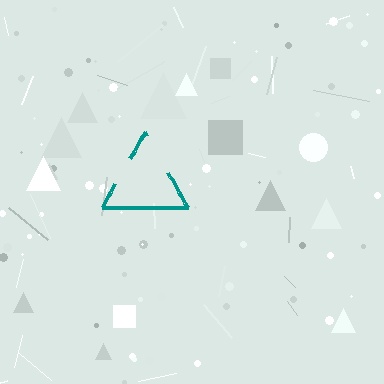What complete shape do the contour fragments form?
The contour fragments form a triangle.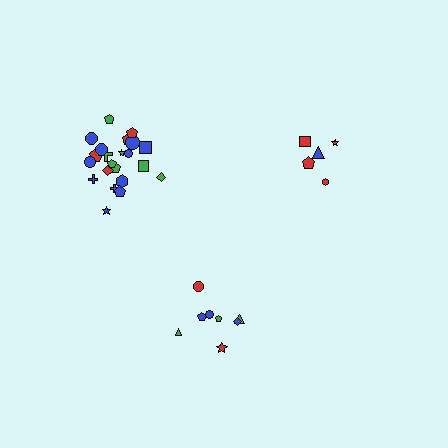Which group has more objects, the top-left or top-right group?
The top-left group.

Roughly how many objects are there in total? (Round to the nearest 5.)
Roughly 35 objects in total.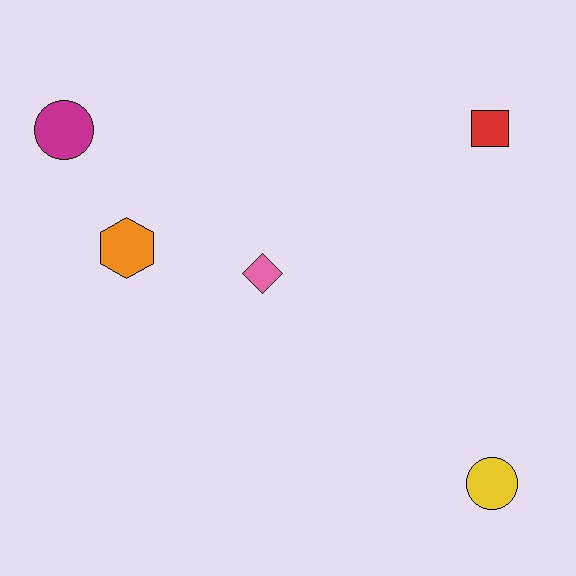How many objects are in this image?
There are 5 objects.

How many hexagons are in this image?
There is 1 hexagon.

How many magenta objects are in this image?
There is 1 magenta object.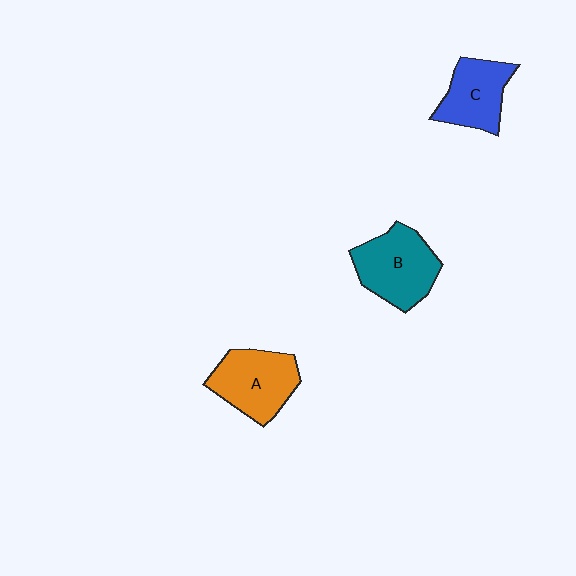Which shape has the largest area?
Shape B (teal).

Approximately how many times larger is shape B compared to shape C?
Approximately 1.3 times.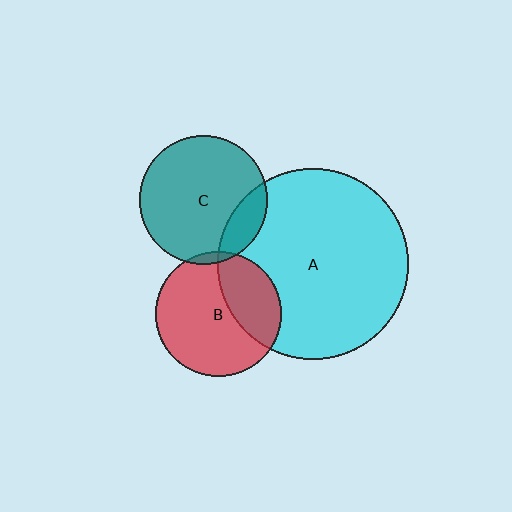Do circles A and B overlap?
Yes.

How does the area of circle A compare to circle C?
Approximately 2.2 times.